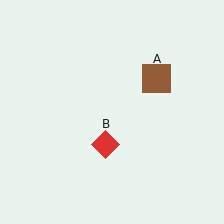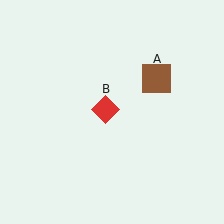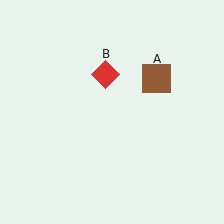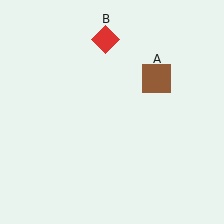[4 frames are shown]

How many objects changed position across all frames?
1 object changed position: red diamond (object B).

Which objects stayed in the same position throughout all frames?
Brown square (object A) remained stationary.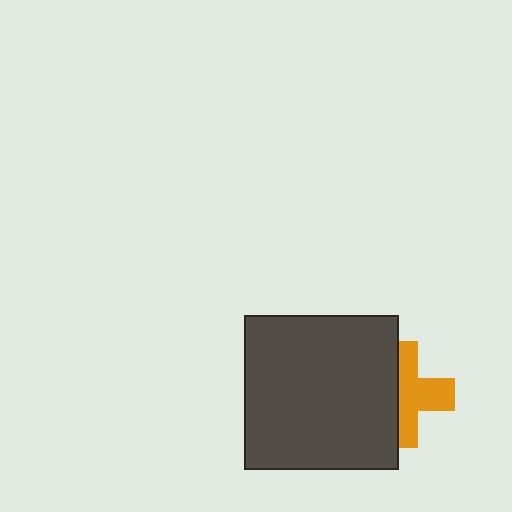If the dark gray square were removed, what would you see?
You would see the complete orange cross.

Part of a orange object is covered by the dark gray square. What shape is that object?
It is a cross.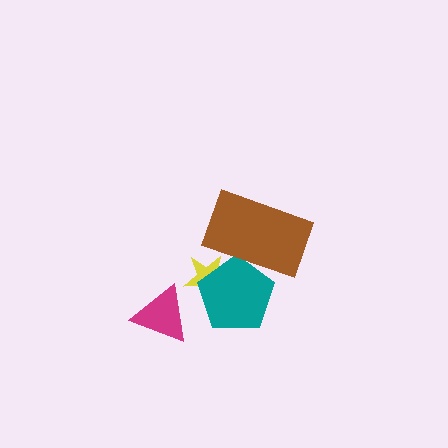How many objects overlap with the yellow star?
1 object overlaps with the yellow star.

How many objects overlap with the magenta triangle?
0 objects overlap with the magenta triangle.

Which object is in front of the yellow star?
The teal pentagon is in front of the yellow star.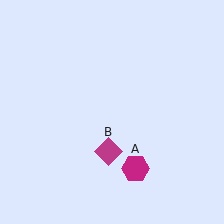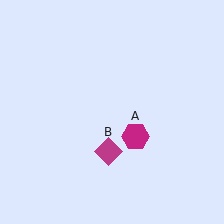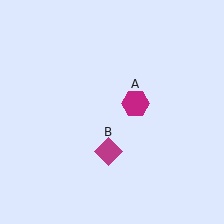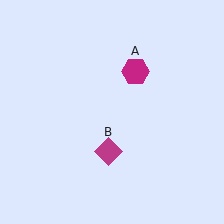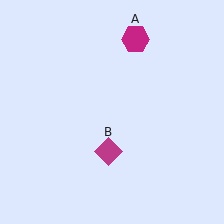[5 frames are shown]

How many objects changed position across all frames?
1 object changed position: magenta hexagon (object A).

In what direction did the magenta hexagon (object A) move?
The magenta hexagon (object A) moved up.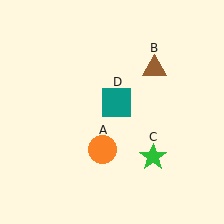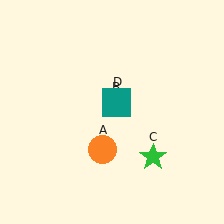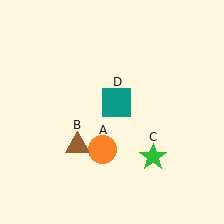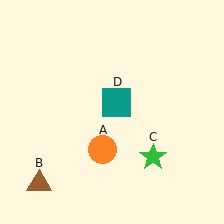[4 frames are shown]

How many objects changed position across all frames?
1 object changed position: brown triangle (object B).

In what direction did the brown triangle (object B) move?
The brown triangle (object B) moved down and to the left.